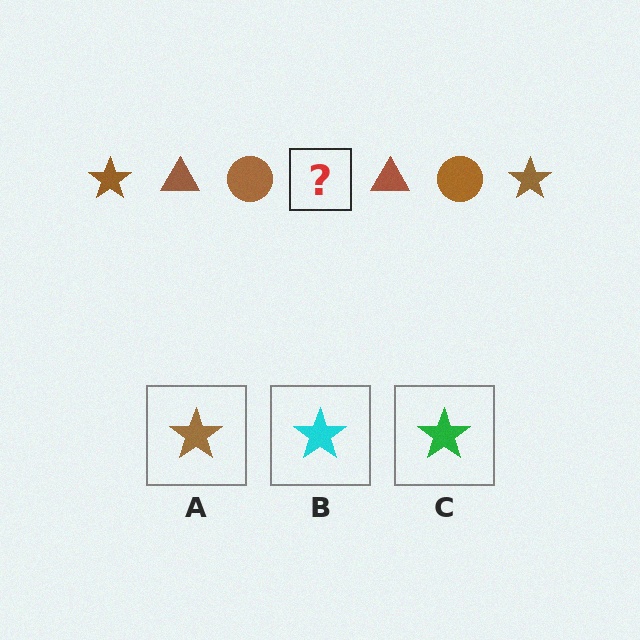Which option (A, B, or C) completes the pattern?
A.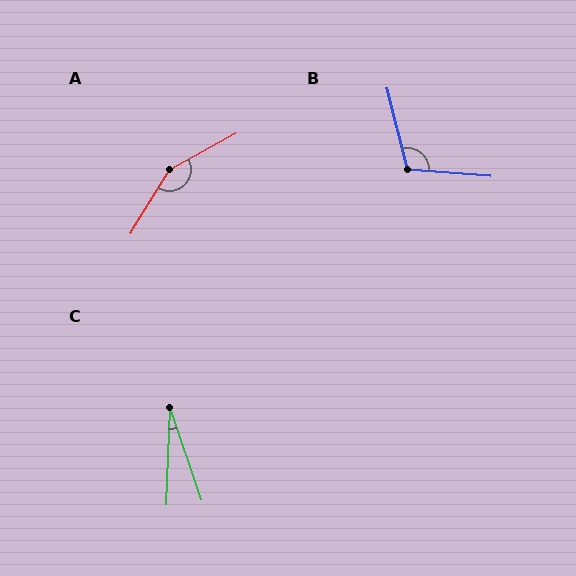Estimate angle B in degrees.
Approximately 109 degrees.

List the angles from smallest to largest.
C (21°), B (109°), A (150°).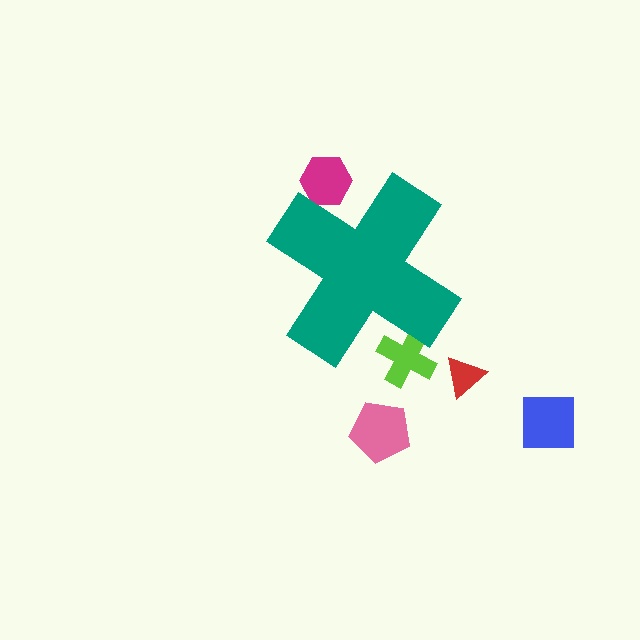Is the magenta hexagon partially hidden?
Yes, the magenta hexagon is partially hidden behind the teal cross.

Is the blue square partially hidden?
No, the blue square is fully visible.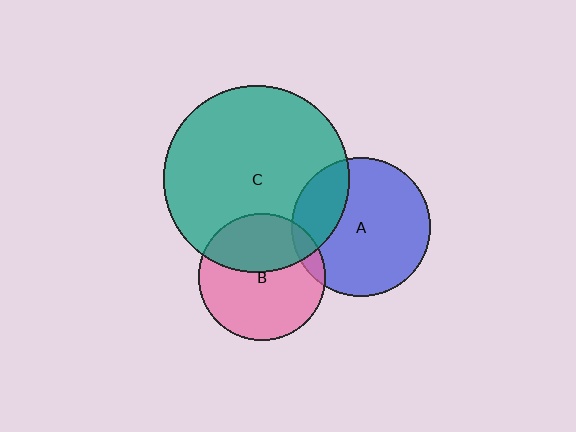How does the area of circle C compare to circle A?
Approximately 1.8 times.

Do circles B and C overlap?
Yes.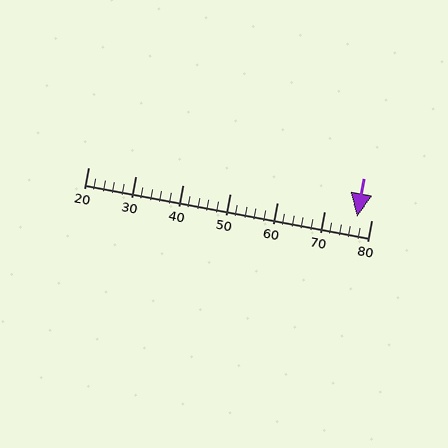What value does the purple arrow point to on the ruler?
The purple arrow points to approximately 77.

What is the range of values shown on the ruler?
The ruler shows values from 20 to 80.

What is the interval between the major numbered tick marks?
The major tick marks are spaced 10 units apart.